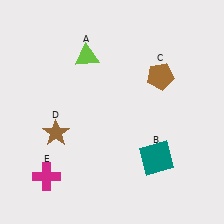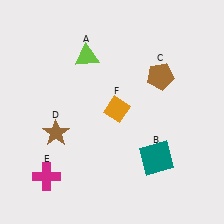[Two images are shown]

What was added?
An orange diamond (F) was added in Image 2.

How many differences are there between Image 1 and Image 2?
There is 1 difference between the two images.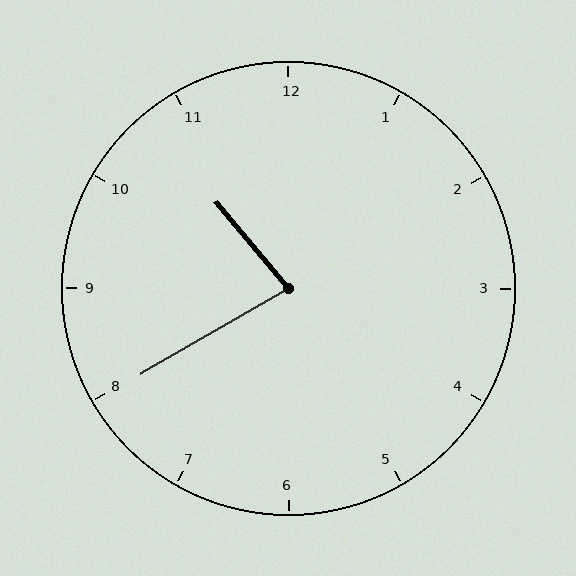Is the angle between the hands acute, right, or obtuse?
It is acute.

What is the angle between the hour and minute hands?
Approximately 80 degrees.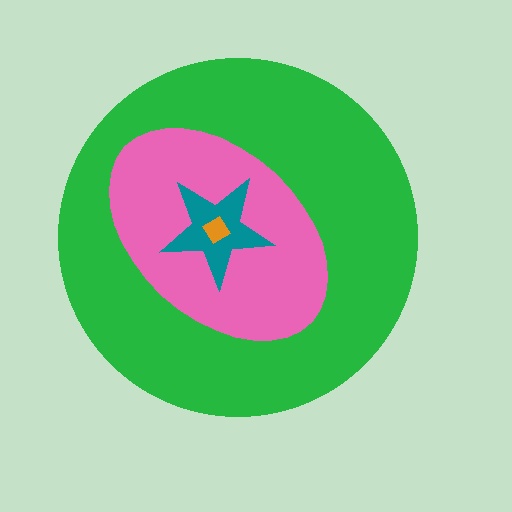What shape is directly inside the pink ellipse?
The teal star.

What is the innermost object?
The orange diamond.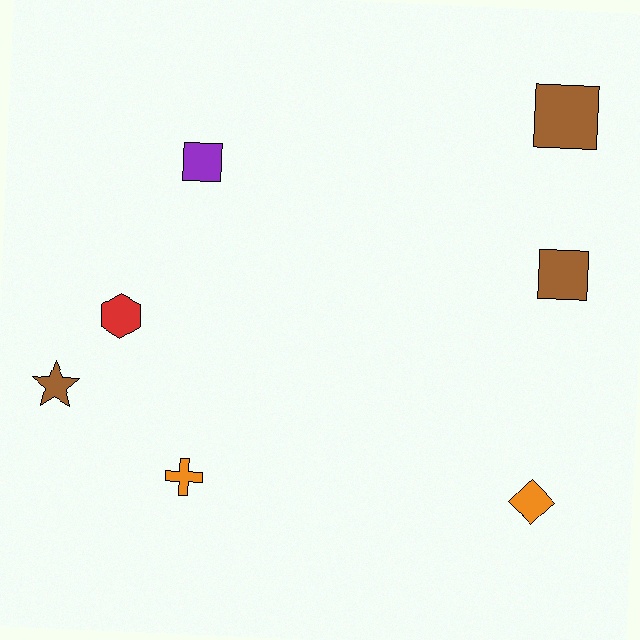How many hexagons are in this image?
There is 1 hexagon.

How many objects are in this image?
There are 7 objects.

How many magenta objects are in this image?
There are no magenta objects.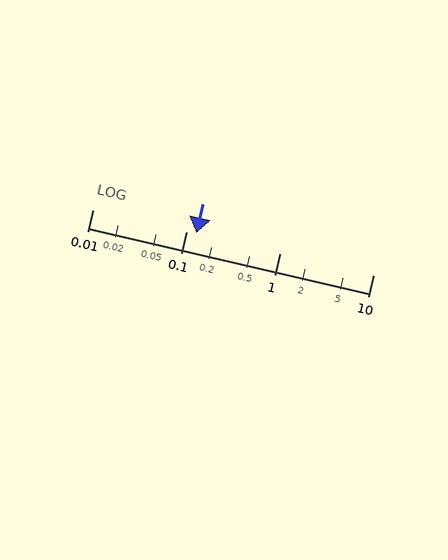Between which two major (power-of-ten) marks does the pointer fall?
The pointer is between 0.1 and 1.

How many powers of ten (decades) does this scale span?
The scale spans 3 decades, from 0.01 to 10.